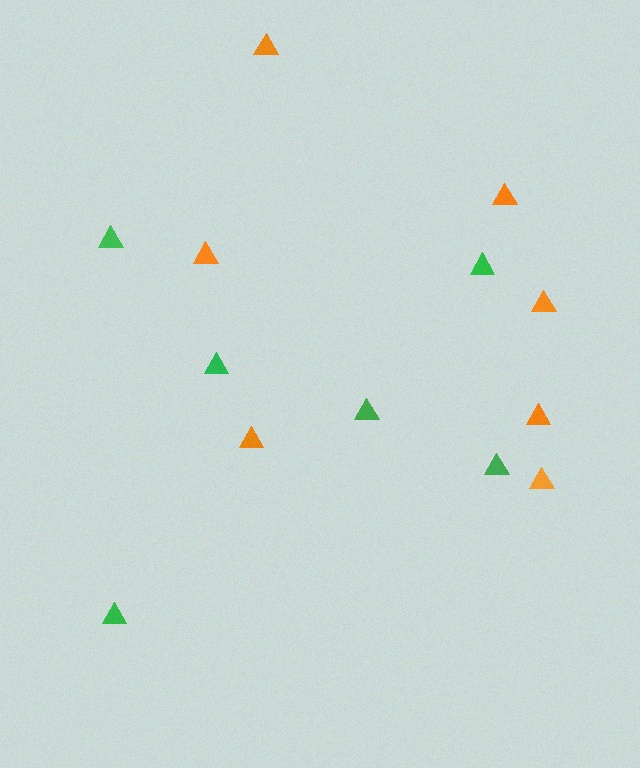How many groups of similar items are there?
There are 2 groups: one group of green triangles (6) and one group of orange triangles (7).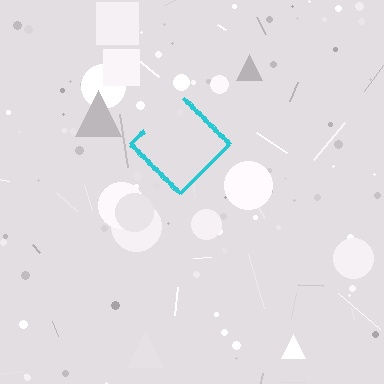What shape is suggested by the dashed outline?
The dashed outline suggests a diamond.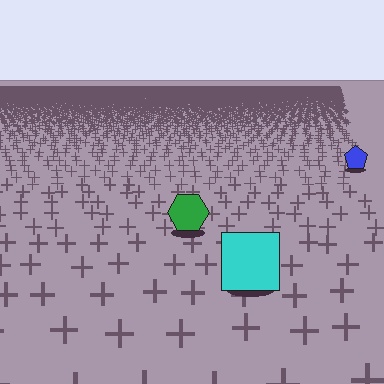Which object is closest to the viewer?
The cyan square is closest. The texture marks near it are larger and more spread out.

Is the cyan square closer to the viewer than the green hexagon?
Yes. The cyan square is closer — you can tell from the texture gradient: the ground texture is coarser near it.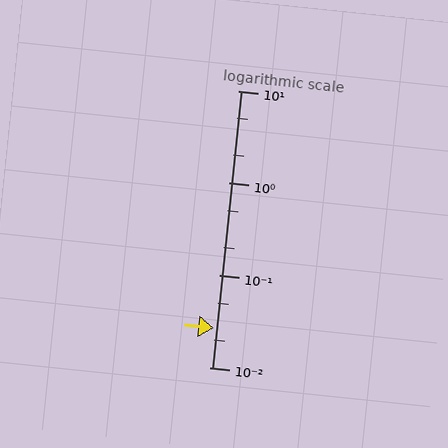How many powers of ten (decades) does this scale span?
The scale spans 3 decades, from 0.01 to 10.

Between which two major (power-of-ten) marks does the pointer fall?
The pointer is between 0.01 and 0.1.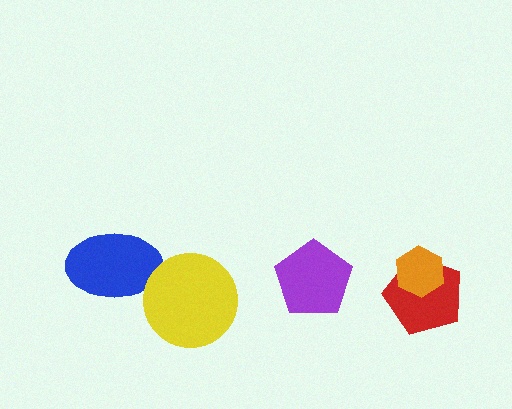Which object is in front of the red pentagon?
The orange hexagon is in front of the red pentagon.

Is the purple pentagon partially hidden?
No, no other shape covers it.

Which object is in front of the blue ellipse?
The yellow circle is in front of the blue ellipse.